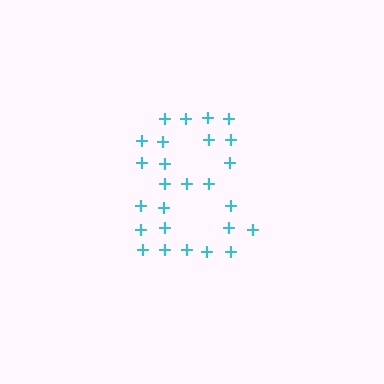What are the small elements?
The small elements are plus signs.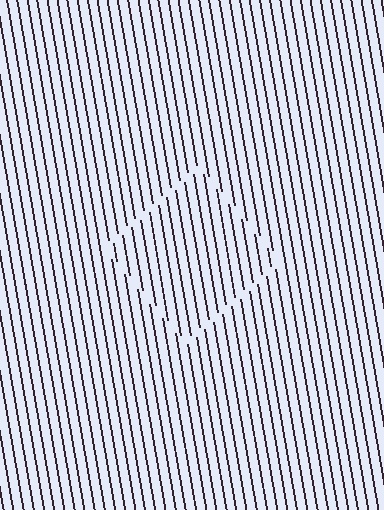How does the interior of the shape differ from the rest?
The interior of the shape contains the same grating, shifted by half a period — the contour is defined by the phase discontinuity where line-ends from the inner and outer gratings abut.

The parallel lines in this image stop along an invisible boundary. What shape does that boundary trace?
An illusory square. The interior of the shape contains the same grating, shifted by half a period — the contour is defined by the phase discontinuity where line-ends from the inner and outer gratings abut.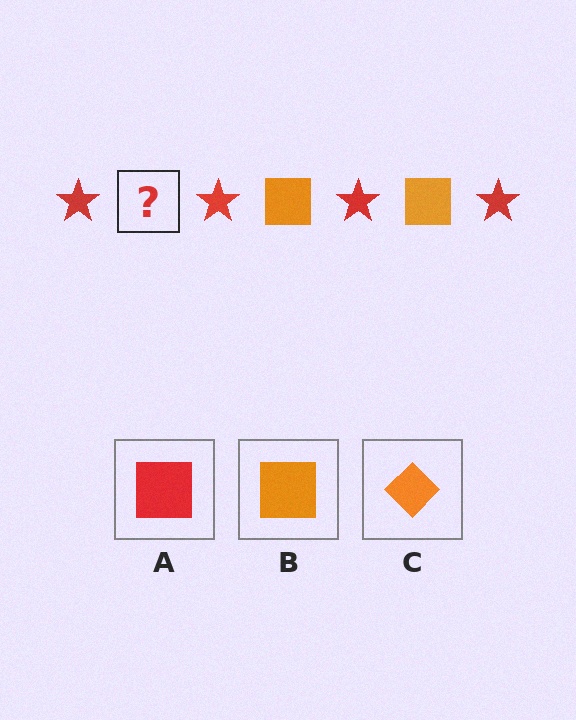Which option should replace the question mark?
Option B.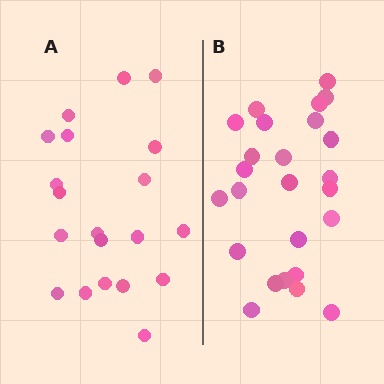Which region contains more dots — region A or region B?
Region B (the right region) has more dots.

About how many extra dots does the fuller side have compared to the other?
Region B has about 5 more dots than region A.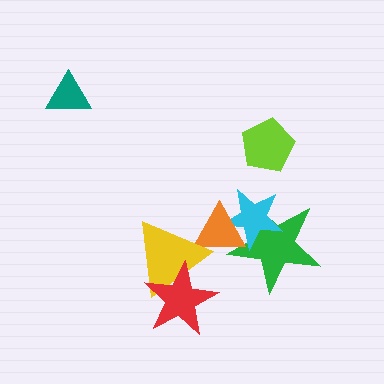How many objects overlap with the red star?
1 object overlaps with the red star.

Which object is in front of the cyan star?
The orange triangle is in front of the cyan star.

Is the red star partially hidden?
No, no other shape covers it.